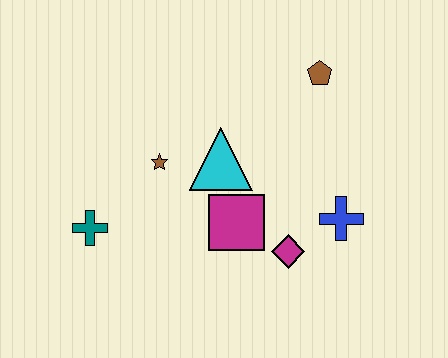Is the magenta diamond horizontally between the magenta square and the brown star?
No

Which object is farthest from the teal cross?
The brown pentagon is farthest from the teal cross.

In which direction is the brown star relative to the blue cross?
The brown star is to the left of the blue cross.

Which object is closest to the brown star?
The cyan triangle is closest to the brown star.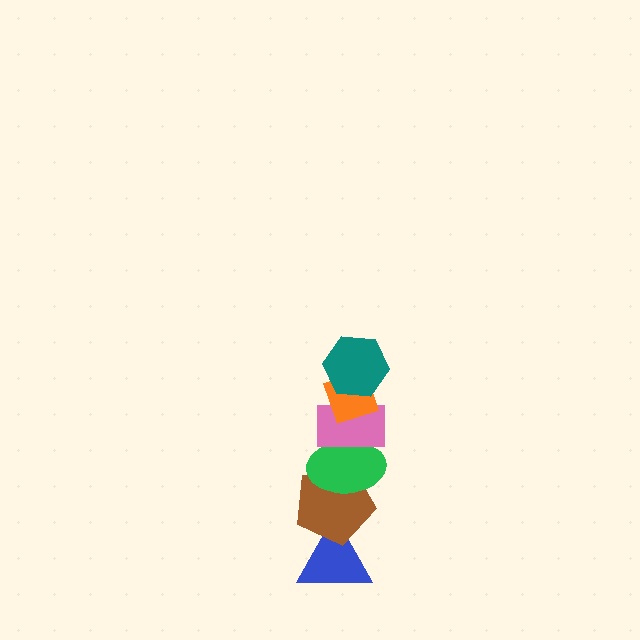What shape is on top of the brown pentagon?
The green ellipse is on top of the brown pentagon.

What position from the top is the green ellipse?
The green ellipse is 4th from the top.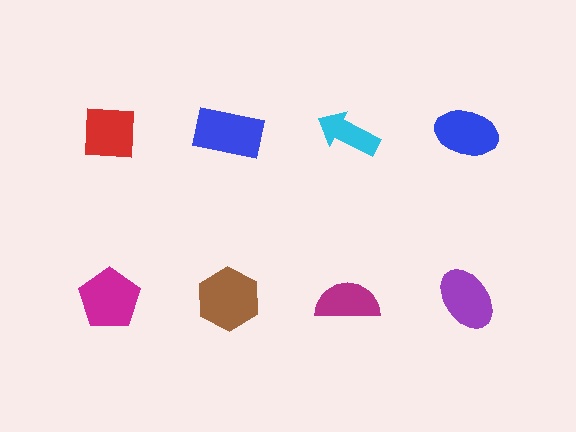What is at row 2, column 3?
A magenta semicircle.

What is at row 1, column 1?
A red square.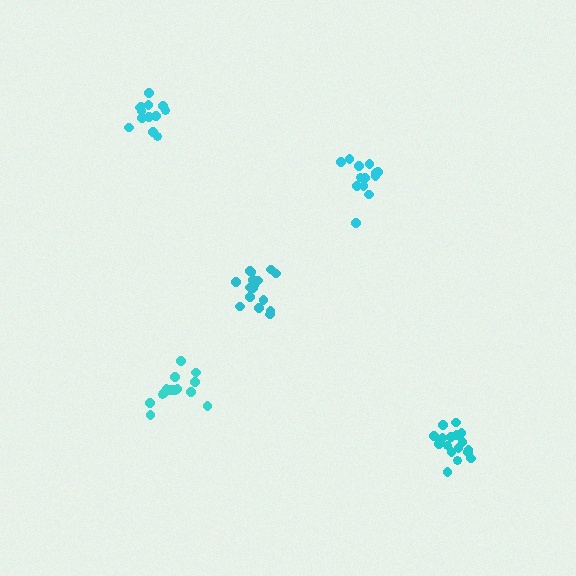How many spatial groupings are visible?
There are 5 spatial groupings.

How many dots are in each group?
Group 1: 13 dots, Group 2: 13 dots, Group 3: 17 dots, Group 4: 14 dots, Group 5: 16 dots (73 total).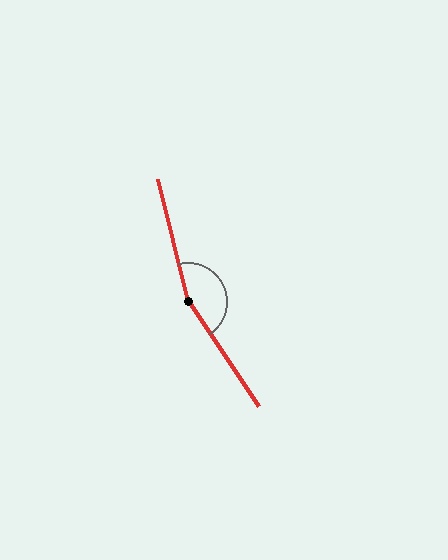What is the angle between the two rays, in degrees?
Approximately 159 degrees.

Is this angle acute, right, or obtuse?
It is obtuse.